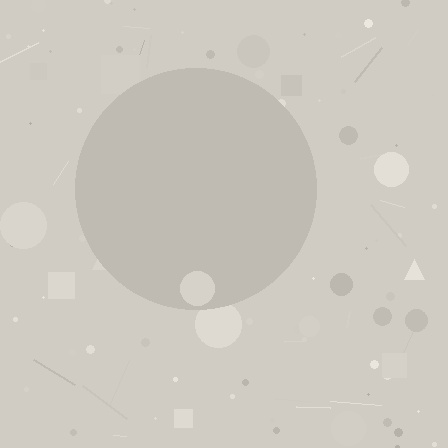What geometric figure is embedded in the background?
A circle is embedded in the background.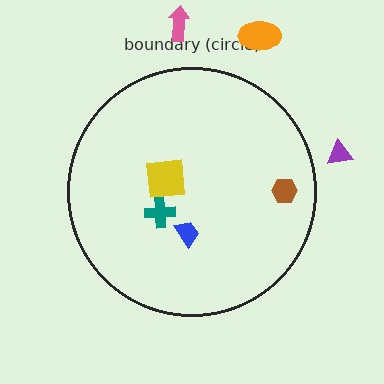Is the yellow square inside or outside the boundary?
Inside.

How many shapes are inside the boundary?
4 inside, 3 outside.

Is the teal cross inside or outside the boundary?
Inside.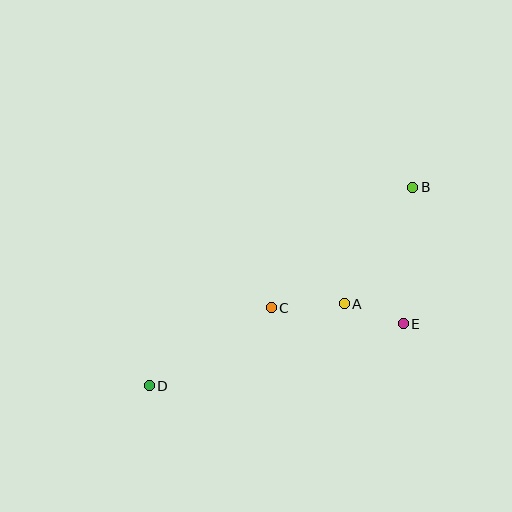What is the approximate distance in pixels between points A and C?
The distance between A and C is approximately 73 pixels.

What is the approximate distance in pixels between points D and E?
The distance between D and E is approximately 261 pixels.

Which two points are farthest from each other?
Points B and D are farthest from each other.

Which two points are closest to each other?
Points A and E are closest to each other.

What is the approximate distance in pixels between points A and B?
The distance between A and B is approximately 135 pixels.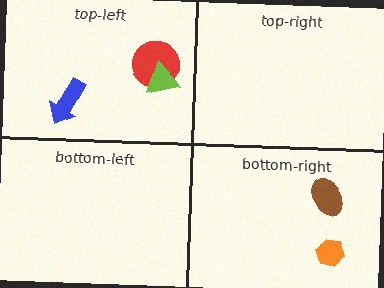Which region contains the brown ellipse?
The bottom-right region.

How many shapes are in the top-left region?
3.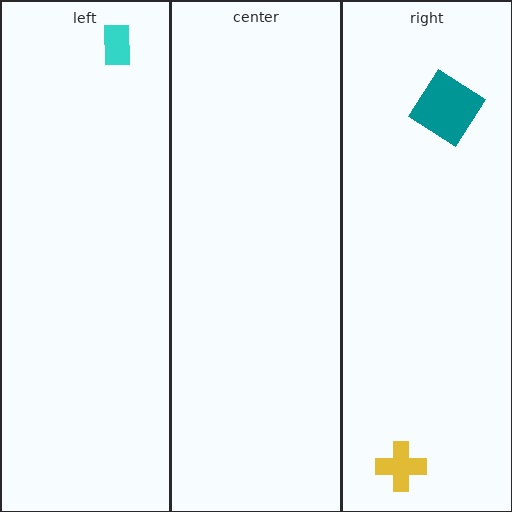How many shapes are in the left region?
1.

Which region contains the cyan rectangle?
The left region.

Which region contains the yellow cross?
The right region.